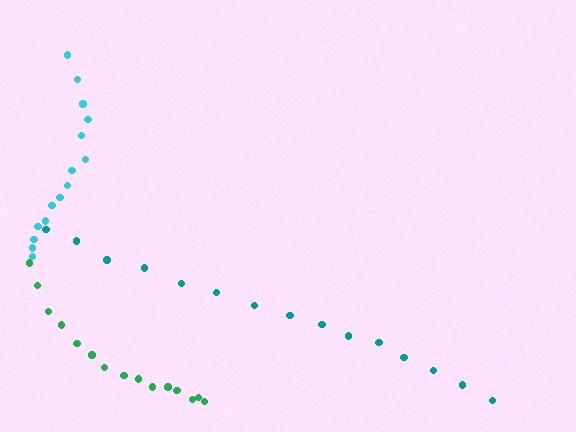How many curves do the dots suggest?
There are 3 distinct paths.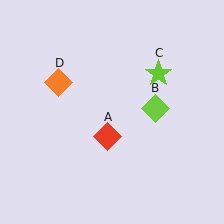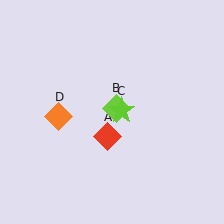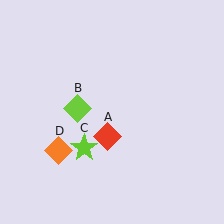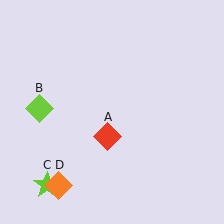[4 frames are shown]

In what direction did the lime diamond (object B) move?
The lime diamond (object B) moved left.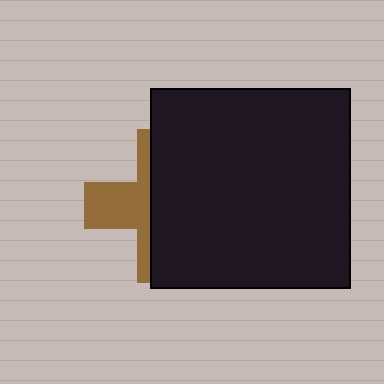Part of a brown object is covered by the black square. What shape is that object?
It is a cross.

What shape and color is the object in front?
The object in front is a black square.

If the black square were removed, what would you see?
You would see the complete brown cross.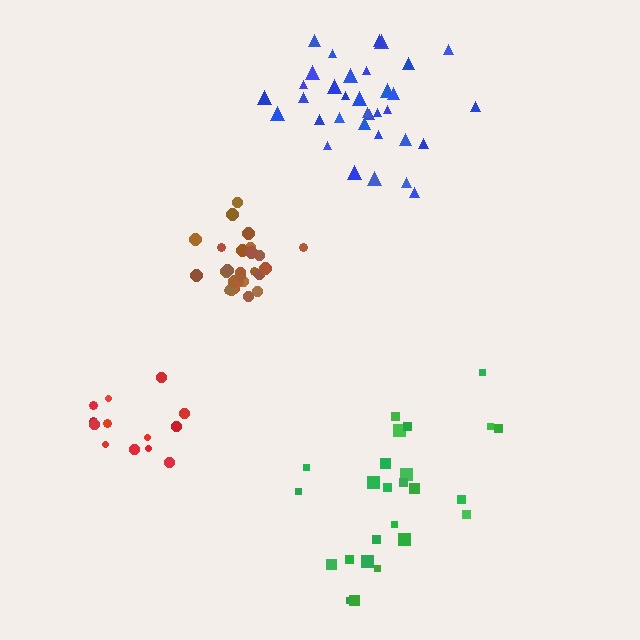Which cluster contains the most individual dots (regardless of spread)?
Blue (34).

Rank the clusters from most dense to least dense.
brown, blue, red, green.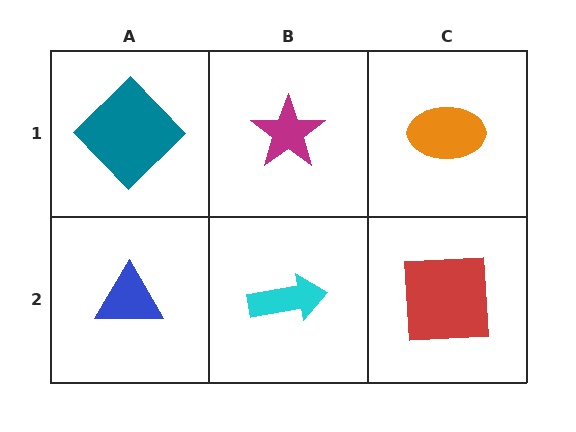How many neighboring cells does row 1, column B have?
3.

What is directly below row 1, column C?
A red square.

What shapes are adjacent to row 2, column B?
A magenta star (row 1, column B), a blue triangle (row 2, column A), a red square (row 2, column C).